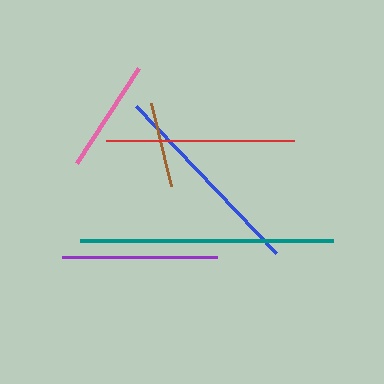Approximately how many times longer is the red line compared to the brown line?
The red line is approximately 2.2 times the length of the brown line.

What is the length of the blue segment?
The blue segment is approximately 203 pixels long.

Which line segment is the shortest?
The brown line is the shortest at approximately 85 pixels.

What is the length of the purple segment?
The purple segment is approximately 155 pixels long.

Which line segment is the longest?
The teal line is the longest at approximately 253 pixels.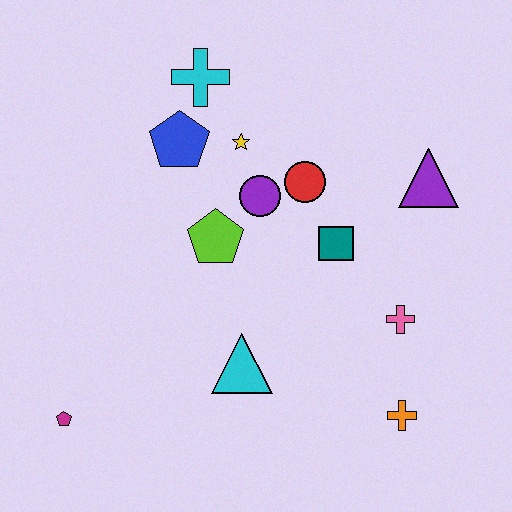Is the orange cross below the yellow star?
Yes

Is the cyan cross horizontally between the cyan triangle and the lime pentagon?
No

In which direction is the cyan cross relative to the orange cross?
The cyan cross is above the orange cross.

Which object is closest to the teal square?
The red circle is closest to the teal square.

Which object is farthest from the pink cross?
The magenta pentagon is farthest from the pink cross.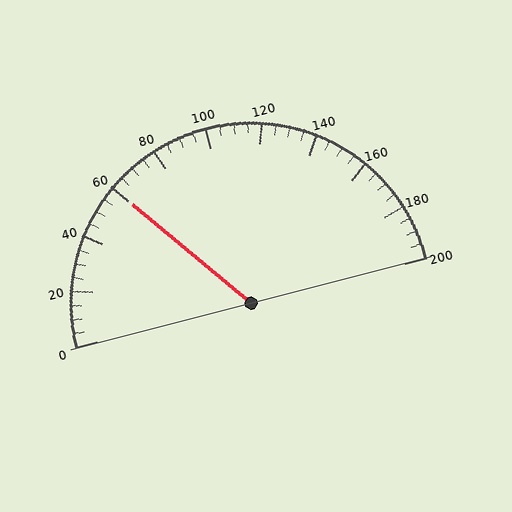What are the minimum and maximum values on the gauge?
The gauge ranges from 0 to 200.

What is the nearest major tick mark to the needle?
The nearest major tick mark is 60.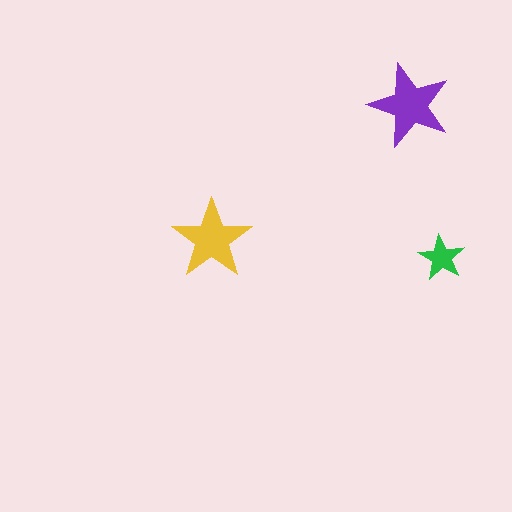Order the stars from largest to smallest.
the purple one, the yellow one, the green one.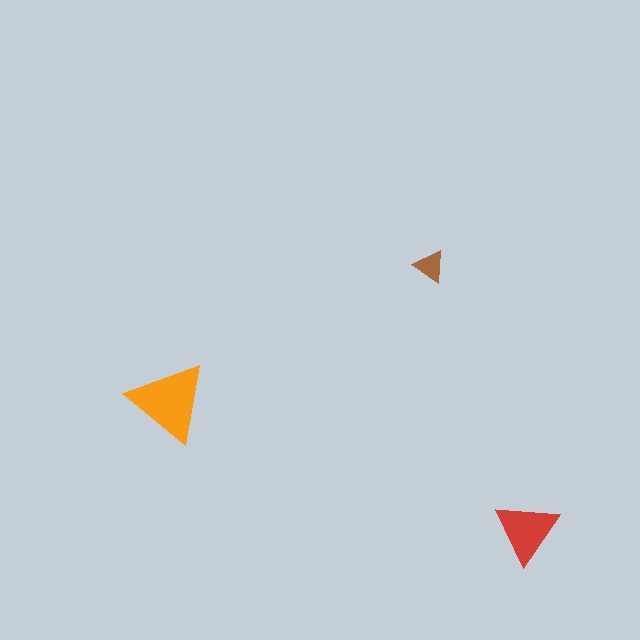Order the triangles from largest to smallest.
the orange one, the red one, the brown one.